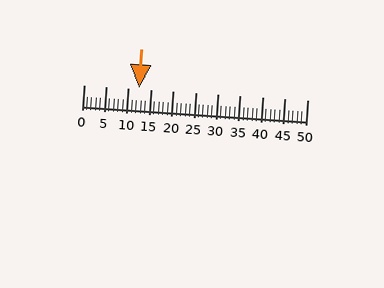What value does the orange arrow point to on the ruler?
The orange arrow points to approximately 12.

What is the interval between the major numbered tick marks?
The major tick marks are spaced 5 units apart.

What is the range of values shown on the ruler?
The ruler shows values from 0 to 50.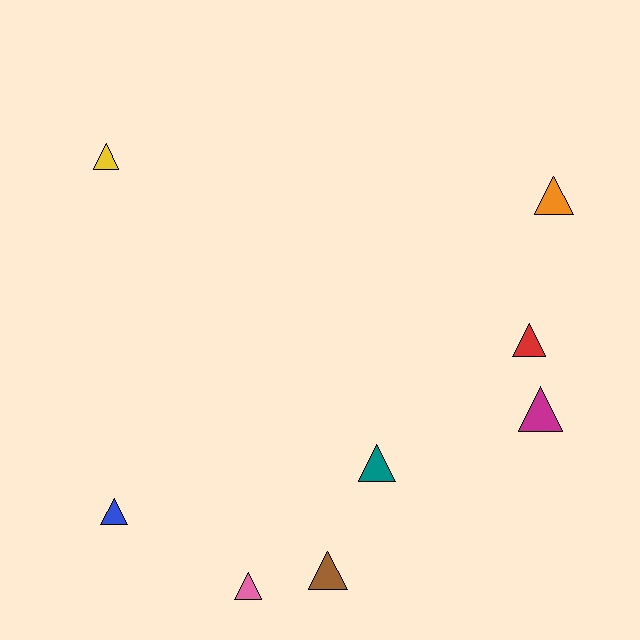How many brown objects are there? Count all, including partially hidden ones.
There is 1 brown object.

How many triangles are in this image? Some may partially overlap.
There are 8 triangles.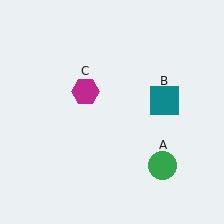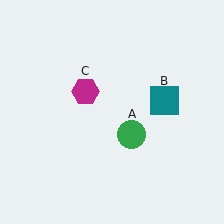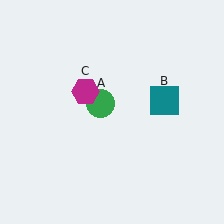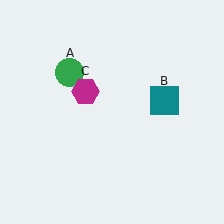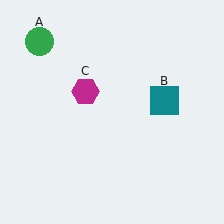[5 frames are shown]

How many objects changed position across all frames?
1 object changed position: green circle (object A).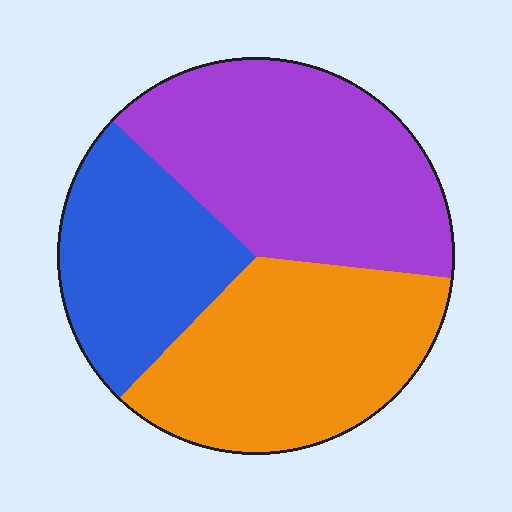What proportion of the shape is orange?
Orange takes up between a quarter and a half of the shape.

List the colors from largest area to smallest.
From largest to smallest: purple, orange, blue.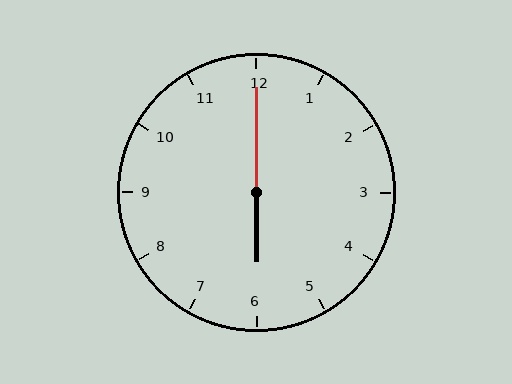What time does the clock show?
6:00.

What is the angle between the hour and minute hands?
Approximately 180 degrees.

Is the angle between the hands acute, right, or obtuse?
It is obtuse.